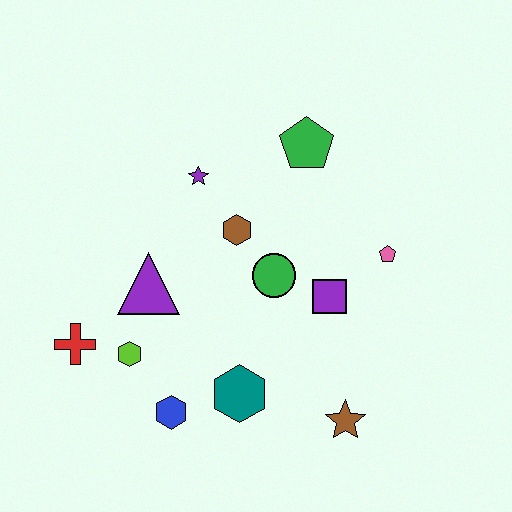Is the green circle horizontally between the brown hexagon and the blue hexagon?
No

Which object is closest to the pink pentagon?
The purple square is closest to the pink pentagon.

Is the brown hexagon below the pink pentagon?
No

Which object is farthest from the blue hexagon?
The green pentagon is farthest from the blue hexagon.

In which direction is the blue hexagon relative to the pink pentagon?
The blue hexagon is to the left of the pink pentagon.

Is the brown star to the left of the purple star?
No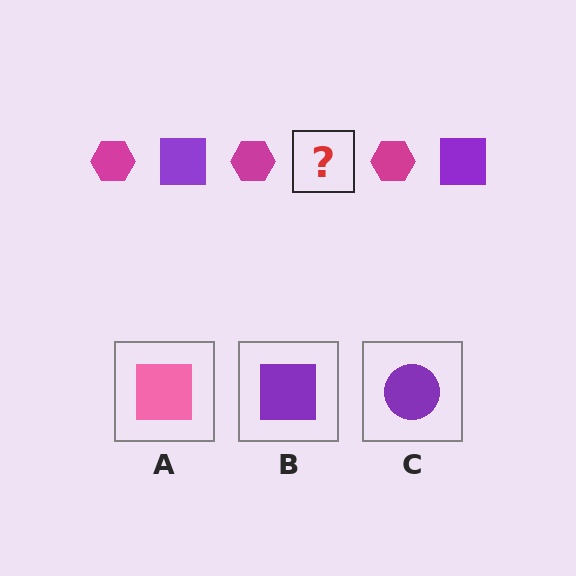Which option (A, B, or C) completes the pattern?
B.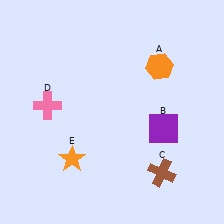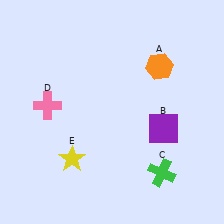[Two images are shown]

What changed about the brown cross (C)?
In Image 1, C is brown. In Image 2, it changed to green.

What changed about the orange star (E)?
In Image 1, E is orange. In Image 2, it changed to yellow.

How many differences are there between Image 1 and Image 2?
There are 2 differences between the two images.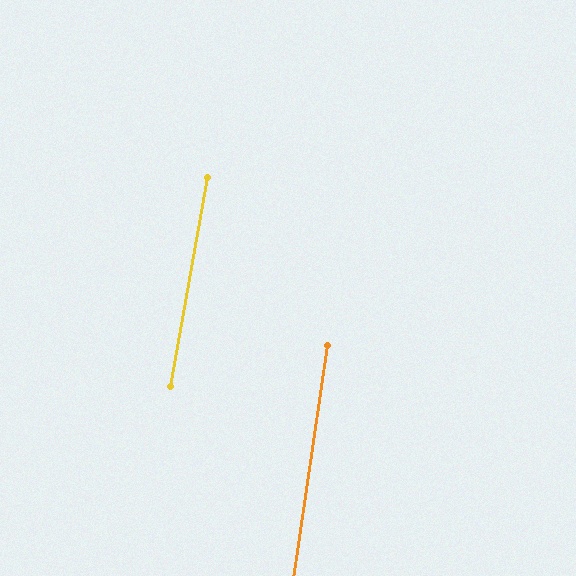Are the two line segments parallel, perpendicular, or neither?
Parallel — their directions differ by only 1.6°.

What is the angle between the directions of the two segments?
Approximately 2 degrees.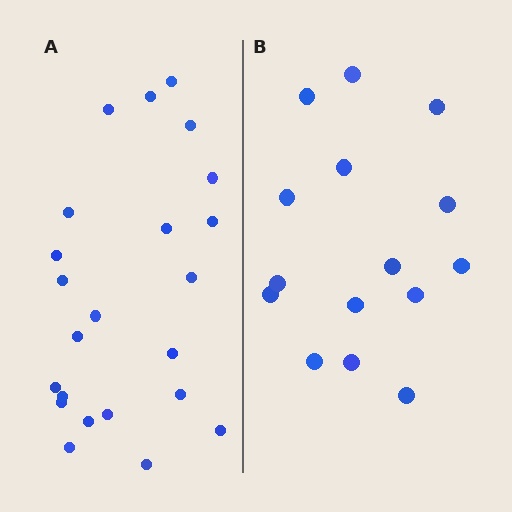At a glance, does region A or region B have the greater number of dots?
Region A (the left region) has more dots.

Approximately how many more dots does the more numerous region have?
Region A has roughly 8 or so more dots than region B.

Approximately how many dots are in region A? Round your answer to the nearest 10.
About 20 dots. (The exact count is 23, which rounds to 20.)